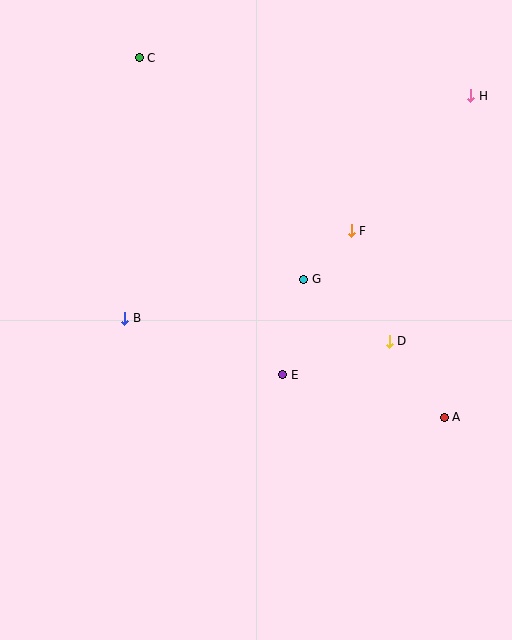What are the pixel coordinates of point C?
Point C is at (139, 58).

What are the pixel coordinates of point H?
Point H is at (471, 96).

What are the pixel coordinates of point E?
Point E is at (283, 375).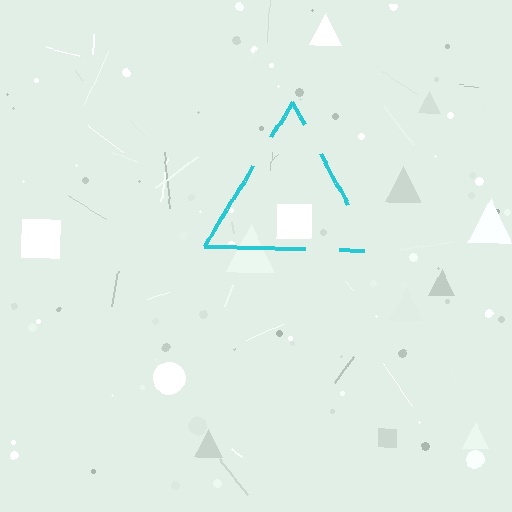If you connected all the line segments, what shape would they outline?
They would outline a triangle.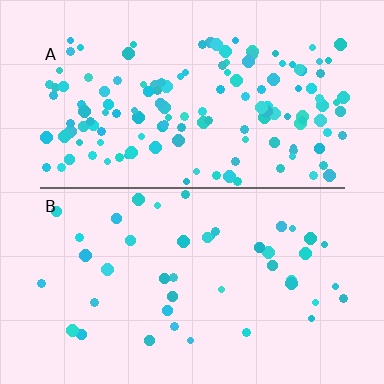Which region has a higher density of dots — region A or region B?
A (the top).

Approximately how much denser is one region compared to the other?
Approximately 3.2× — region A over region B.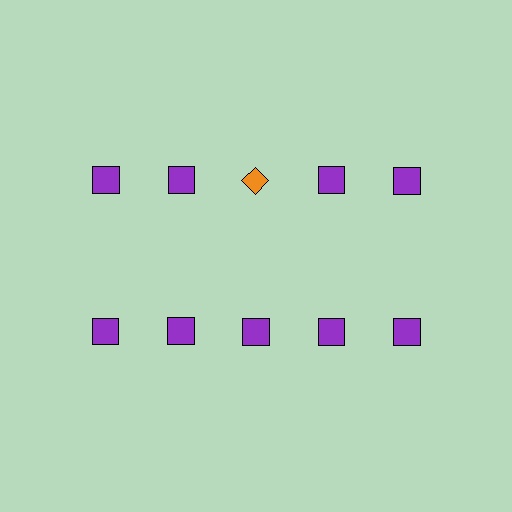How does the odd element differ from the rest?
It differs in both color (orange instead of purple) and shape (diamond instead of square).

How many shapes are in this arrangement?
There are 10 shapes arranged in a grid pattern.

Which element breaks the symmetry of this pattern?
The orange diamond in the top row, center column breaks the symmetry. All other shapes are purple squares.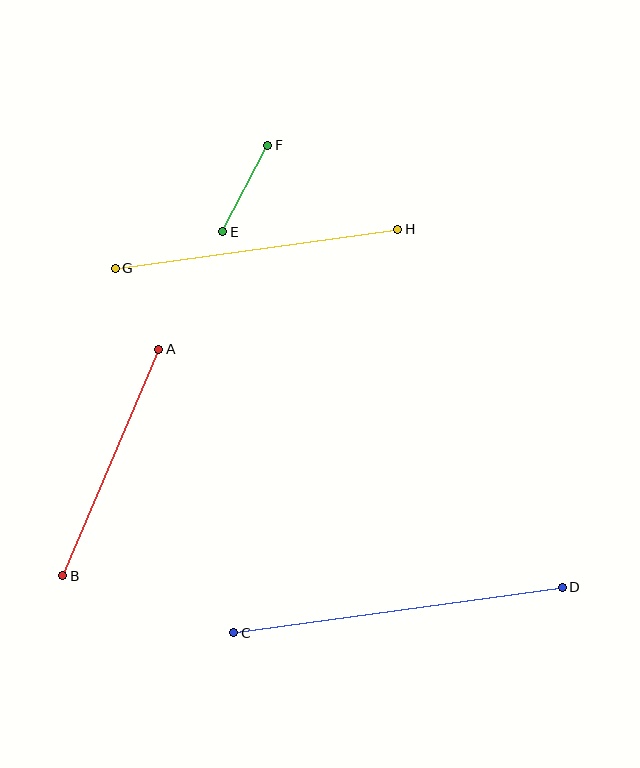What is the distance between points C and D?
The distance is approximately 332 pixels.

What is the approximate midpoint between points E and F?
The midpoint is at approximately (245, 189) pixels.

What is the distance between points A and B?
The distance is approximately 246 pixels.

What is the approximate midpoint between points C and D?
The midpoint is at approximately (398, 610) pixels.